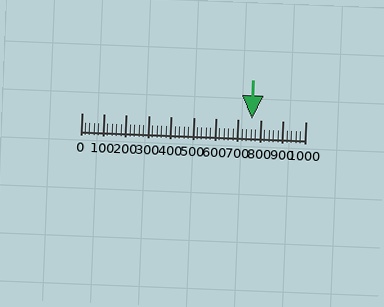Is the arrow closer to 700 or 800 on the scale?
The arrow is closer to 800.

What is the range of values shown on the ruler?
The ruler shows values from 0 to 1000.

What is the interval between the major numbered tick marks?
The major tick marks are spaced 100 units apart.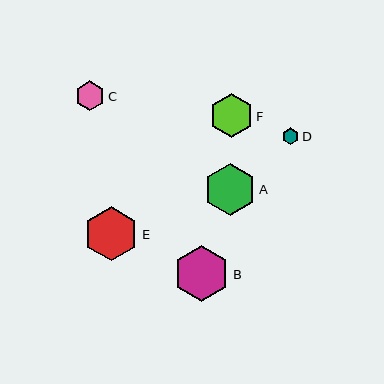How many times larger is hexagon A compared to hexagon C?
Hexagon A is approximately 1.7 times the size of hexagon C.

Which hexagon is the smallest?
Hexagon D is the smallest with a size of approximately 17 pixels.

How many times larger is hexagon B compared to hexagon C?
Hexagon B is approximately 1.9 times the size of hexagon C.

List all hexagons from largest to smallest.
From largest to smallest: B, E, A, F, C, D.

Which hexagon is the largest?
Hexagon B is the largest with a size of approximately 56 pixels.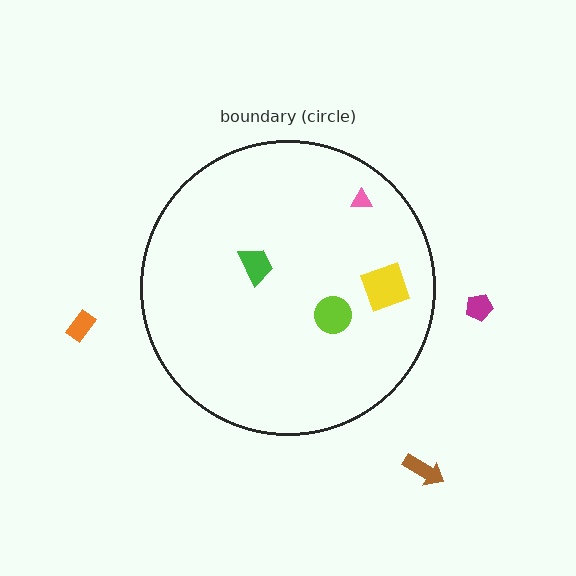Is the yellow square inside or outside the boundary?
Inside.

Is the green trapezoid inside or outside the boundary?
Inside.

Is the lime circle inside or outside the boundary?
Inside.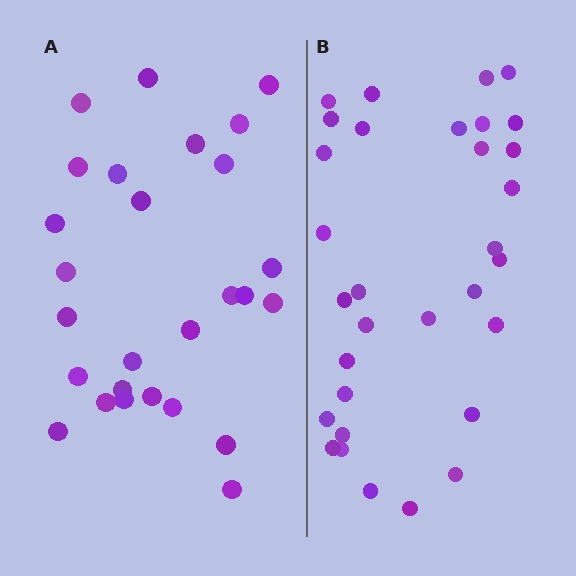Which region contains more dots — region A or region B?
Region B (the right region) has more dots.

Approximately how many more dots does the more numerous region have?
Region B has about 5 more dots than region A.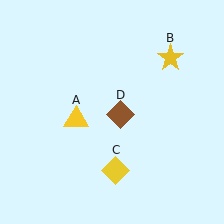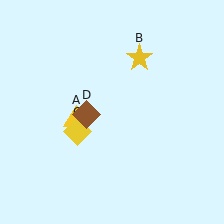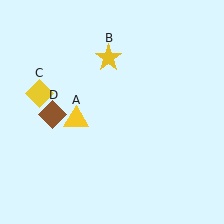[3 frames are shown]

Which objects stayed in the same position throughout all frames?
Yellow triangle (object A) remained stationary.